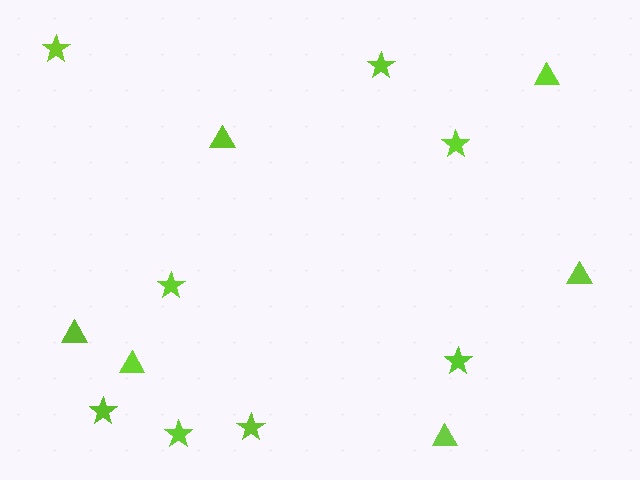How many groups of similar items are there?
There are 2 groups: one group of stars (8) and one group of triangles (6).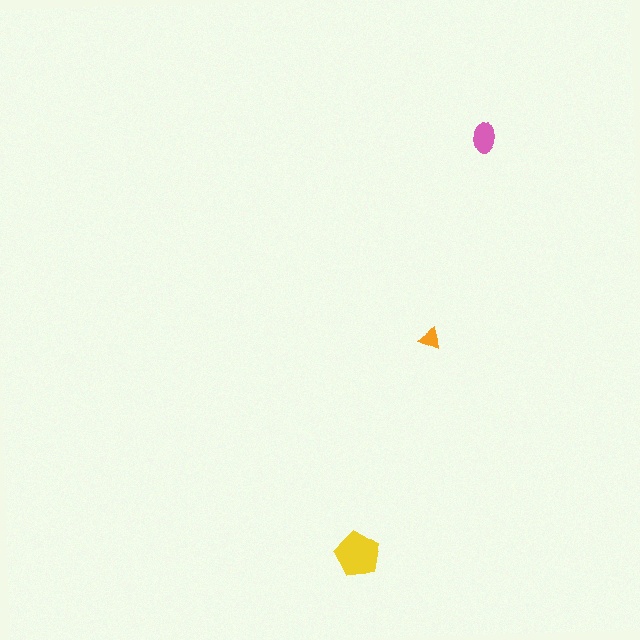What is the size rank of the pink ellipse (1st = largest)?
2nd.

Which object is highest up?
The pink ellipse is topmost.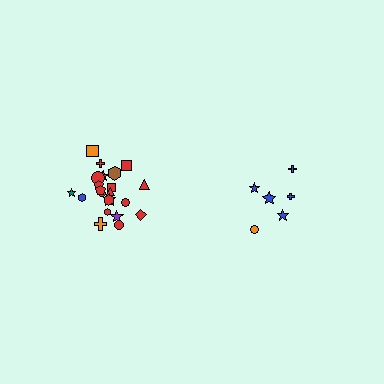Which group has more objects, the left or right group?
The left group.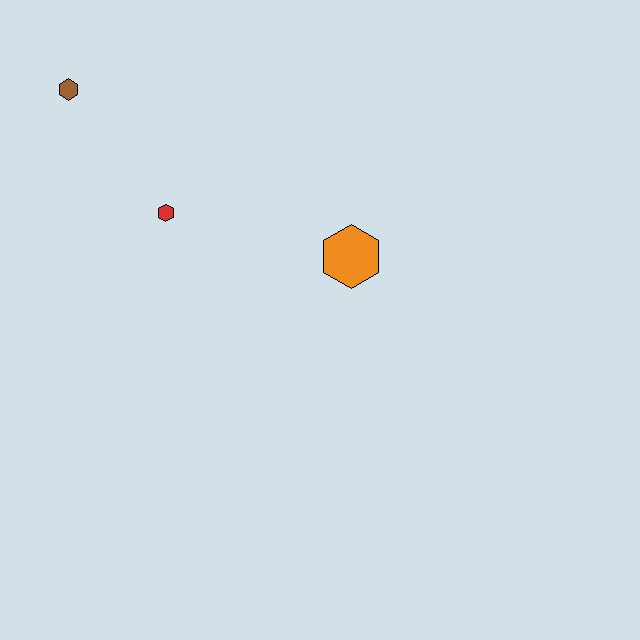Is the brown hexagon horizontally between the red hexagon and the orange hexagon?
No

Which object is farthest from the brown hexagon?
The orange hexagon is farthest from the brown hexagon.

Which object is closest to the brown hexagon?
The red hexagon is closest to the brown hexagon.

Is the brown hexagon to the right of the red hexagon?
No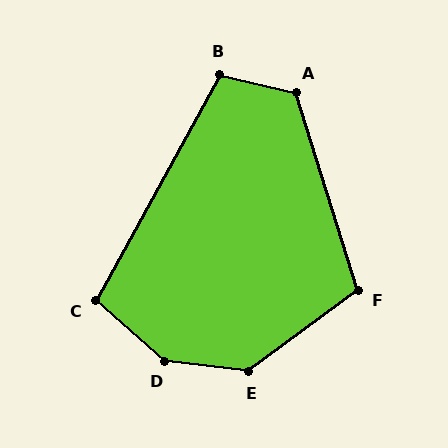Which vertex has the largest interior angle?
D, at approximately 146 degrees.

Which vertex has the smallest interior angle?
C, at approximately 103 degrees.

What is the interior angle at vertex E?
Approximately 137 degrees (obtuse).